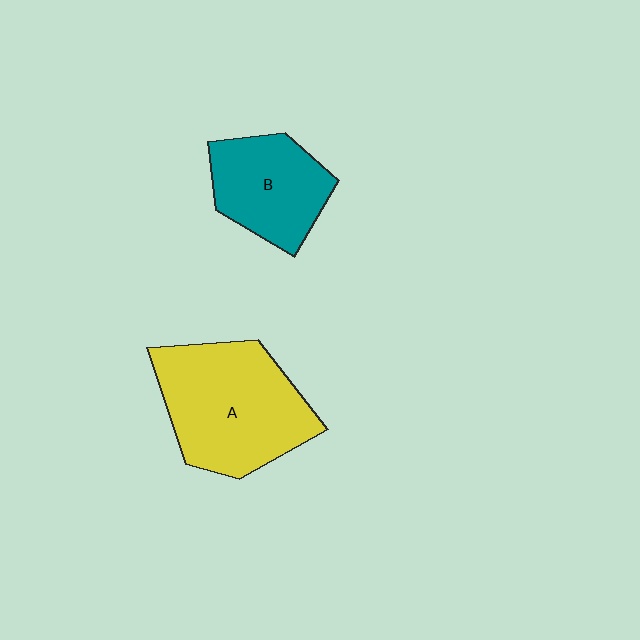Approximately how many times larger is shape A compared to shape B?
Approximately 1.5 times.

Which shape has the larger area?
Shape A (yellow).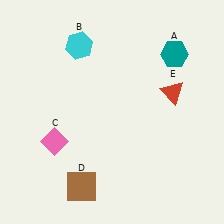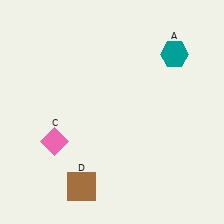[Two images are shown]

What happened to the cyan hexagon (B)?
The cyan hexagon (B) was removed in Image 2. It was in the top-left area of Image 1.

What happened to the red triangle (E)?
The red triangle (E) was removed in Image 2. It was in the top-right area of Image 1.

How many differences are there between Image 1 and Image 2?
There are 2 differences between the two images.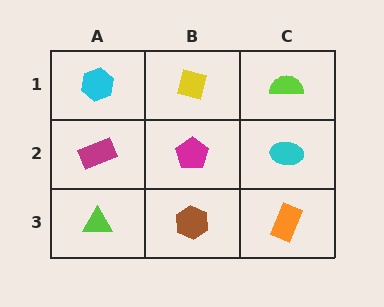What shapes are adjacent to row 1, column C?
A cyan ellipse (row 2, column C), a yellow square (row 1, column B).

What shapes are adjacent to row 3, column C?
A cyan ellipse (row 2, column C), a brown hexagon (row 3, column B).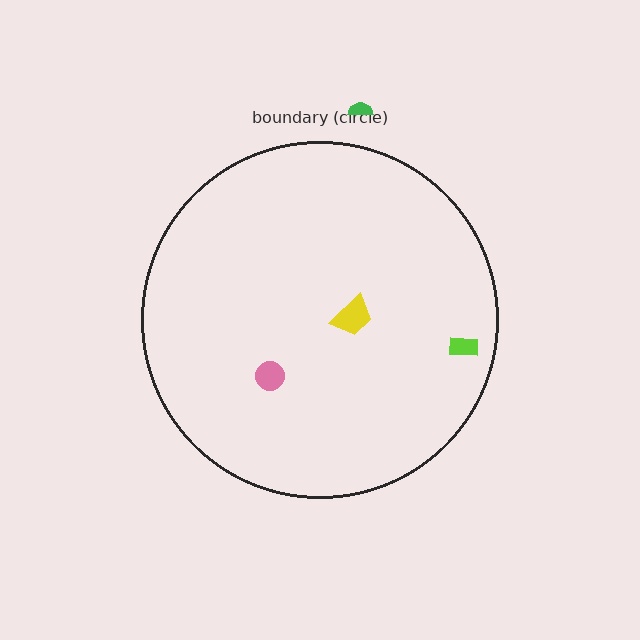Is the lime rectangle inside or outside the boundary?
Inside.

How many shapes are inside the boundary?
3 inside, 1 outside.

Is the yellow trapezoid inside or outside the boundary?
Inside.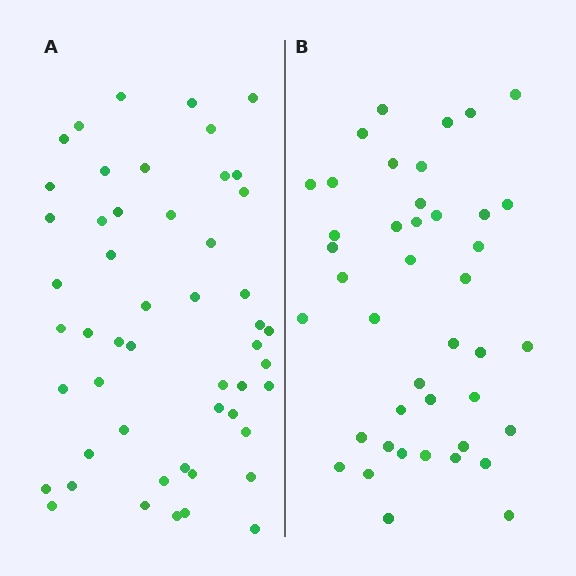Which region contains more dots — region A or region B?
Region A (the left region) has more dots.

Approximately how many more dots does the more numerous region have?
Region A has roughly 8 or so more dots than region B.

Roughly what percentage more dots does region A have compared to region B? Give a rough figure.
About 20% more.